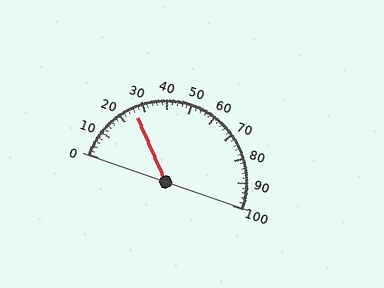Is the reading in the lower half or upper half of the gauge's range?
The reading is in the lower half of the range (0 to 100).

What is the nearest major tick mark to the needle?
The nearest major tick mark is 30.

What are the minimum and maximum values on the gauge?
The gauge ranges from 0 to 100.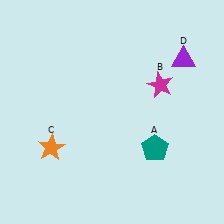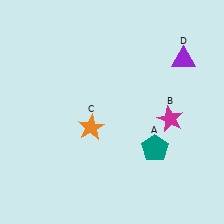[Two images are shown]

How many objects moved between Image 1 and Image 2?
2 objects moved between the two images.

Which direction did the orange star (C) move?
The orange star (C) moved right.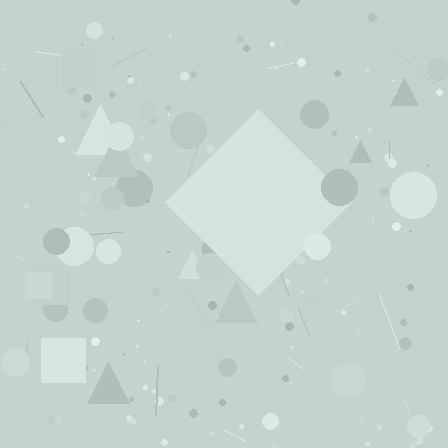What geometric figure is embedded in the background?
A diamond is embedded in the background.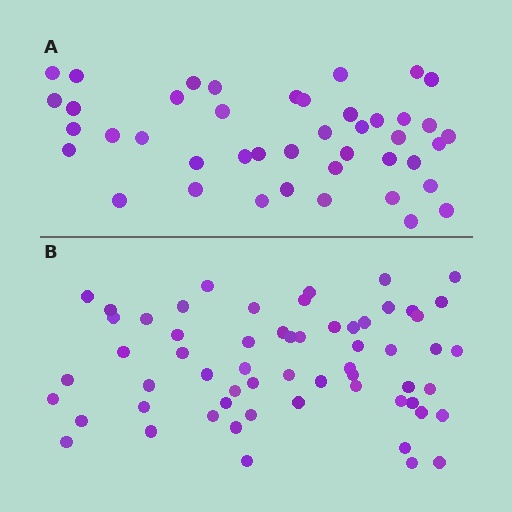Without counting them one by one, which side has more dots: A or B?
Region B (the bottom region) has more dots.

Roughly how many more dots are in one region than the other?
Region B has approximately 15 more dots than region A.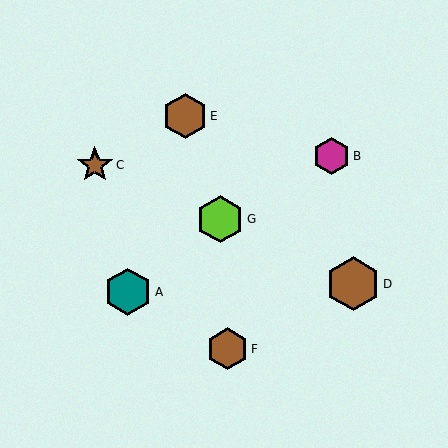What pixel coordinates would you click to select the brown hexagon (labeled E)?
Click at (185, 116) to select the brown hexagon E.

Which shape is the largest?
The brown hexagon (labeled D) is the largest.